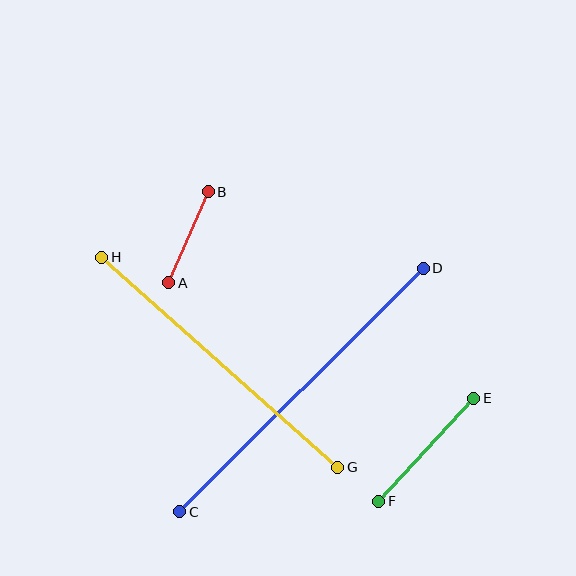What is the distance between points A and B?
The distance is approximately 99 pixels.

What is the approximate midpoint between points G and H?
The midpoint is at approximately (220, 362) pixels.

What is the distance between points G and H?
The distance is approximately 316 pixels.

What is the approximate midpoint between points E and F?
The midpoint is at approximately (426, 450) pixels.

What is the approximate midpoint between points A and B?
The midpoint is at approximately (189, 237) pixels.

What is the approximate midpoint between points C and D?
The midpoint is at approximately (302, 390) pixels.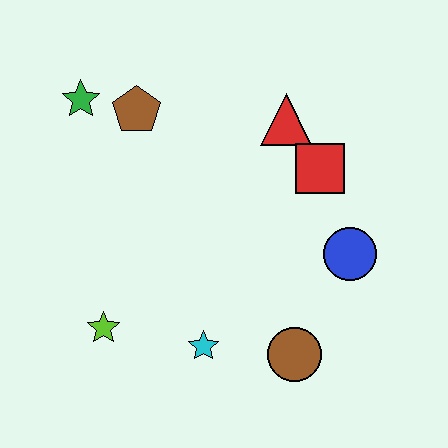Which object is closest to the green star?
The brown pentagon is closest to the green star.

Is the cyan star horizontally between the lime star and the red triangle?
Yes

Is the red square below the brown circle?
No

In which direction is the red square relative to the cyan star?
The red square is above the cyan star.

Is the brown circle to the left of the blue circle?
Yes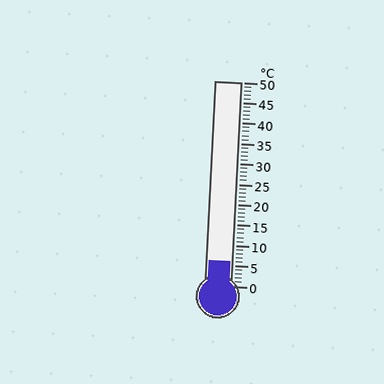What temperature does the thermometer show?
The thermometer shows approximately 6°C.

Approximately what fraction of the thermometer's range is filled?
The thermometer is filled to approximately 10% of its range.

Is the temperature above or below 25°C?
The temperature is below 25°C.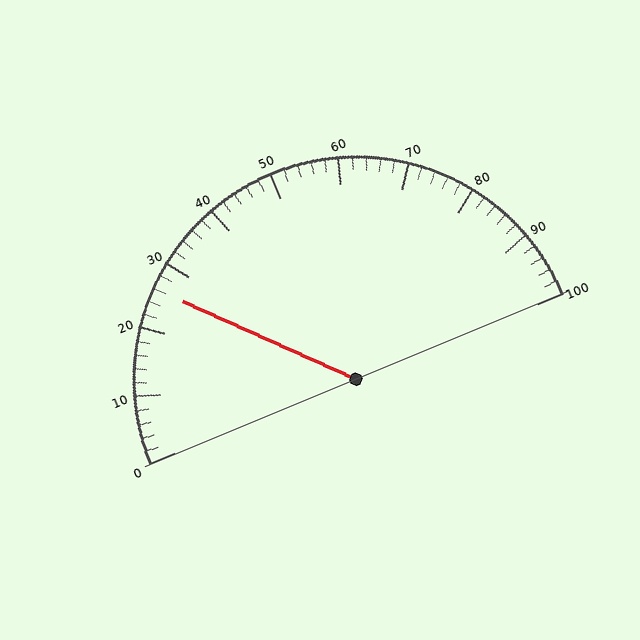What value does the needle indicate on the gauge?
The needle indicates approximately 26.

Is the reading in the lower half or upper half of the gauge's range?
The reading is in the lower half of the range (0 to 100).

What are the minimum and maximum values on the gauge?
The gauge ranges from 0 to 100.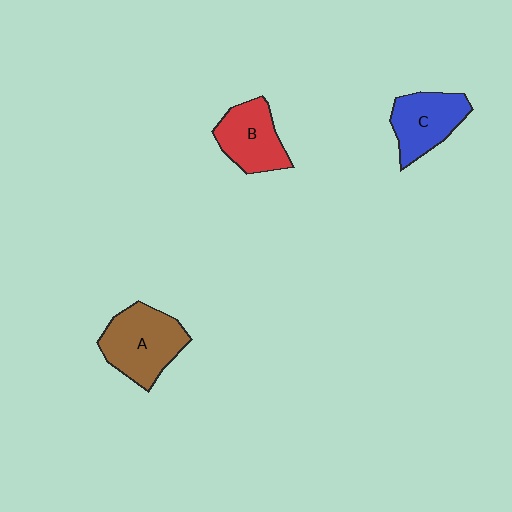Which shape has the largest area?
Shape A (brown).